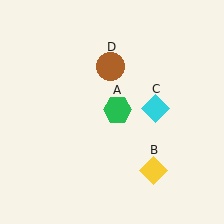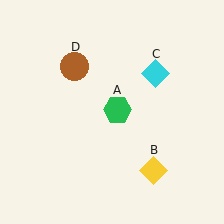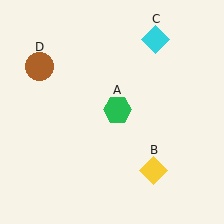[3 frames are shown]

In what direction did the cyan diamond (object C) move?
The cyan diamond (object C) moved up.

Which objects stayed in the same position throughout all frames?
Green hexagon (object A) and yellow diamond (object B) remained stationary.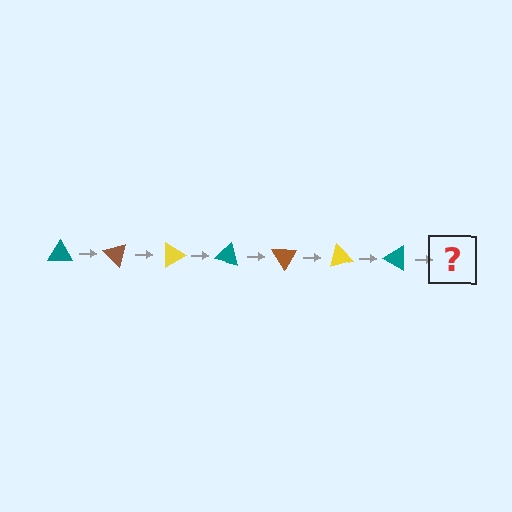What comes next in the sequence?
The next element should be a brown triangle, rotated 315 degrees from the start.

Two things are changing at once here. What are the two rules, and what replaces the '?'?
The two rules are that it rotates 45 degrees each step and the color cycles through teal, brown, and yellow. The '?' should be a brown triangle, rotated 315 degrees from the start.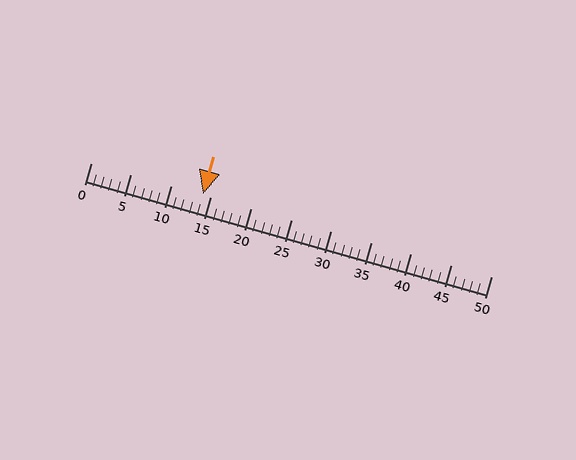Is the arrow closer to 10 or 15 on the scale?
The arrow is closer to 15.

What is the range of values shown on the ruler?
The ruler shows values from 0 to 50.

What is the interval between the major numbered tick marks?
The major tick marks are spaced 5 units apart.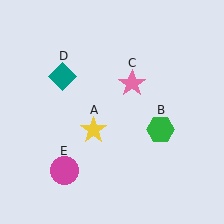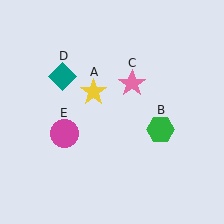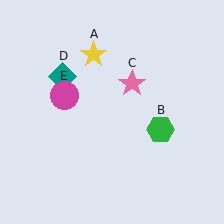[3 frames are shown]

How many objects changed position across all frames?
2 objects changed position: yellow star (object A), magenta circle (object E).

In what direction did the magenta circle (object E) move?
The magenta circle (object E) moved up.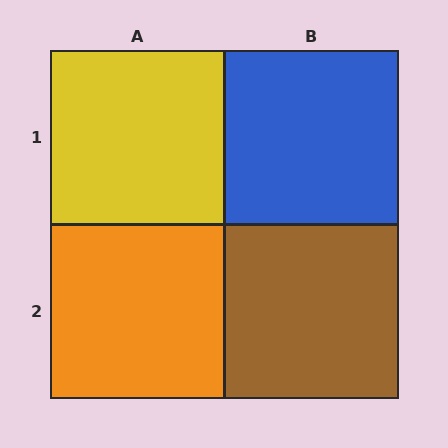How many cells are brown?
1 cell is brown.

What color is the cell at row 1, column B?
Blue.